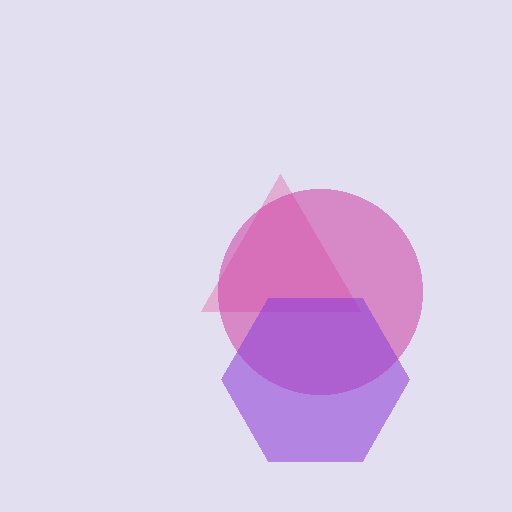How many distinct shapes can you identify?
There are 3 distinct shapes: a pink triangle, a magenta circle, a purple hexagon.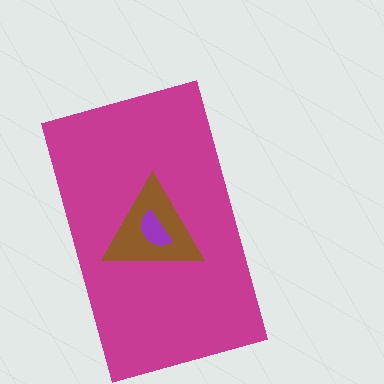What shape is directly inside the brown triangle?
The purple semicircle.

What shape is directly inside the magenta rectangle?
The brown triangle.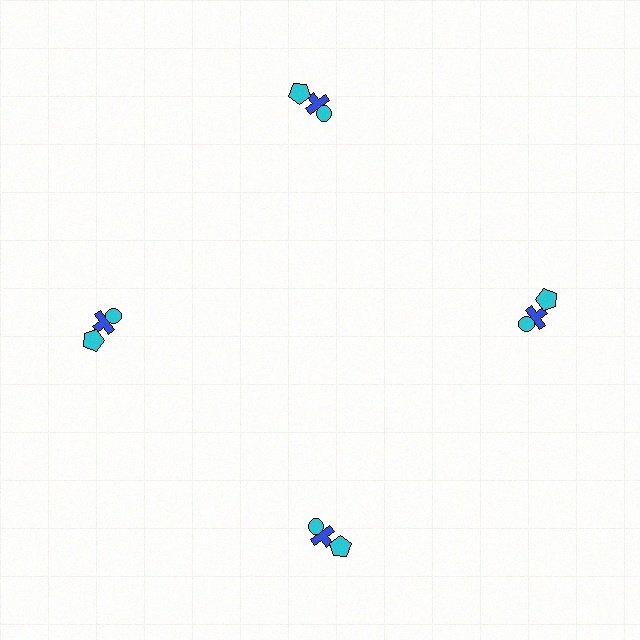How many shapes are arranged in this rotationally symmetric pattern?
There are 12 shapes, arranged in 4 groups of 3.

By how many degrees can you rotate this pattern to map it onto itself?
The pattern maps onto itself every 90 degrees of rotation.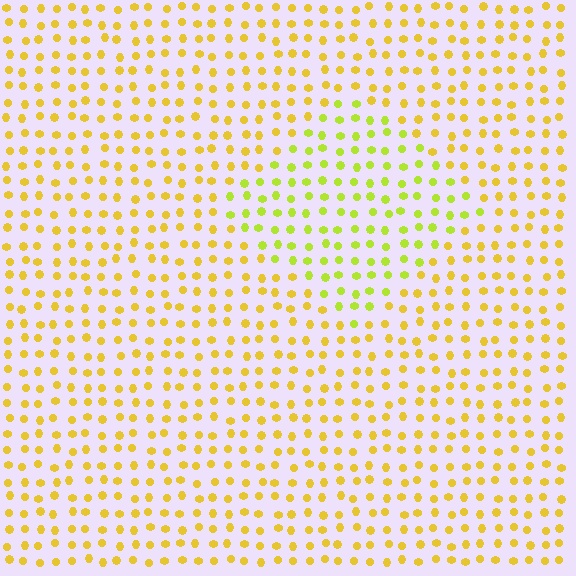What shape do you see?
I see a diamond.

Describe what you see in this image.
The image is filled with small yellow elements in a uniform arrangement. A diamond-shaped region is visible where the elements are tinted to a slightly different hue, forming a subtle color boundary.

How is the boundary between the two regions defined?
The boundary is defined purely by a slight shift in hue (about 29 degrees). Spacing, size, and orientation are identical on both sides.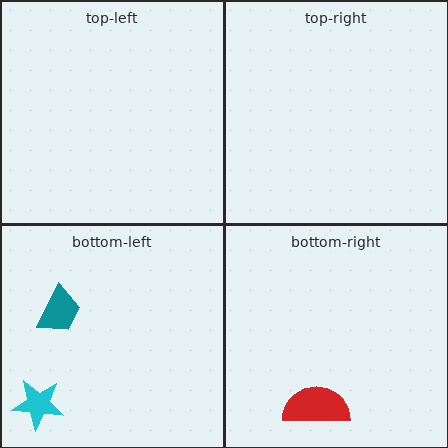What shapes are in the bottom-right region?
The red semicircle.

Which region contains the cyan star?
The bottom-left region.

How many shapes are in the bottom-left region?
2.